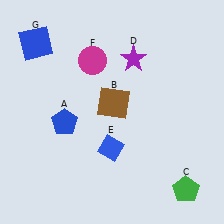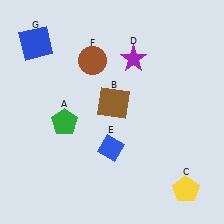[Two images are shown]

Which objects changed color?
A changed from blue to green. C changed from green to yellow. F changed from magenta to brown.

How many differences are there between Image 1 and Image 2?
There are 3 differences between the two images.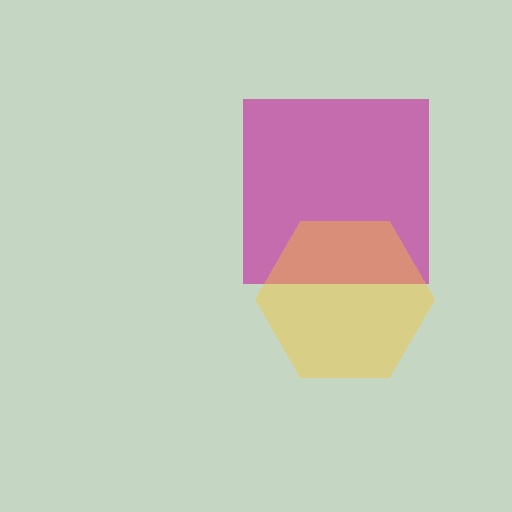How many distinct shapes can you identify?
There are 2 distinct shapes: a magenta square, a yellow hexagon.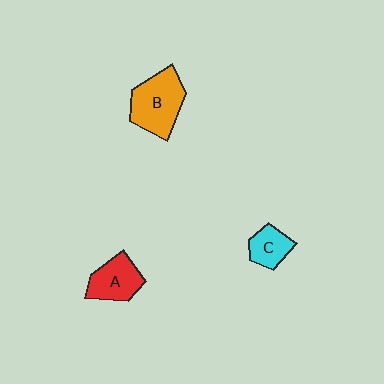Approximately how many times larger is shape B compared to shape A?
Approximately 1.4 times.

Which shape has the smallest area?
Shape C (cyan).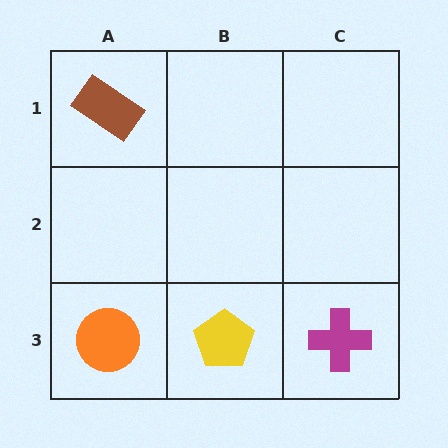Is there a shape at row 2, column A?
No, that cell is empty.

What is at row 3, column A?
An orange circle.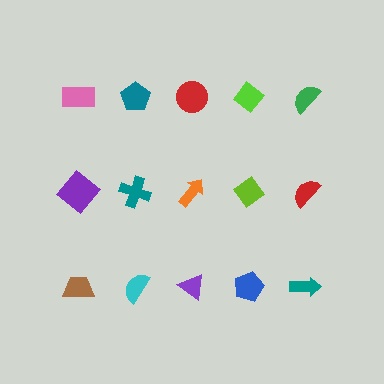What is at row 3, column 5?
A teal arrow.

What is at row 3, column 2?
A cyan semicircle.